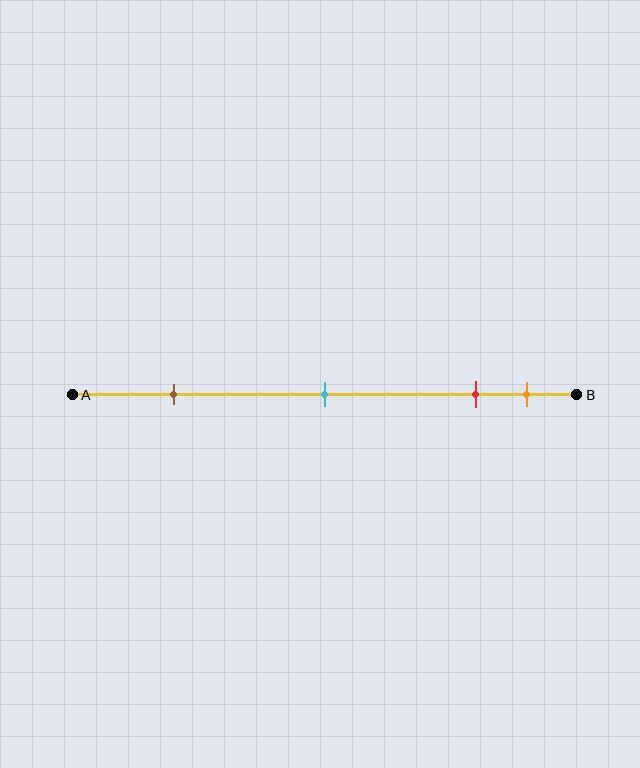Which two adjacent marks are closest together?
The red and orange marks are the closest adjacent pair.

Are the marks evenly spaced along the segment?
No, the marks are not evenly spaced.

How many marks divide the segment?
There are 4 marks dividing the segment.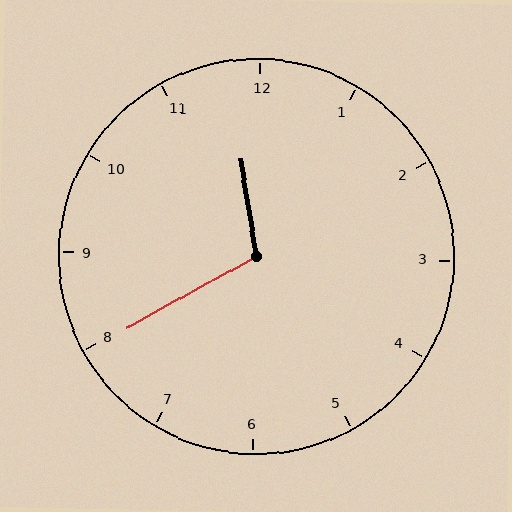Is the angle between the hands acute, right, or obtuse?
It is obtuse.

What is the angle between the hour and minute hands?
Approximately 110 degrees.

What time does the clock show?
11:40.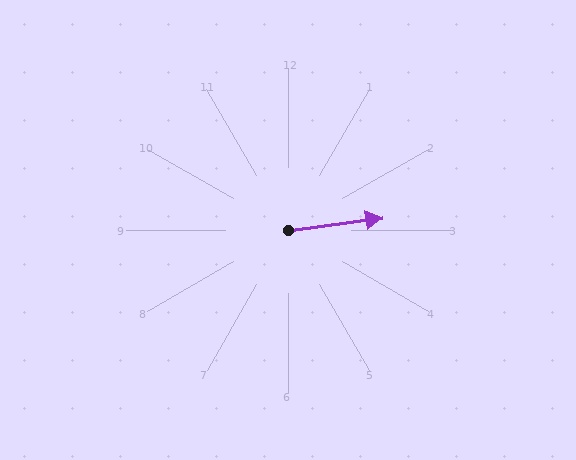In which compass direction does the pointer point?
East.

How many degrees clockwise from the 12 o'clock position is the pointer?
Approximately 82 degrees.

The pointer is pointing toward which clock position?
Roughly 3 o'clock.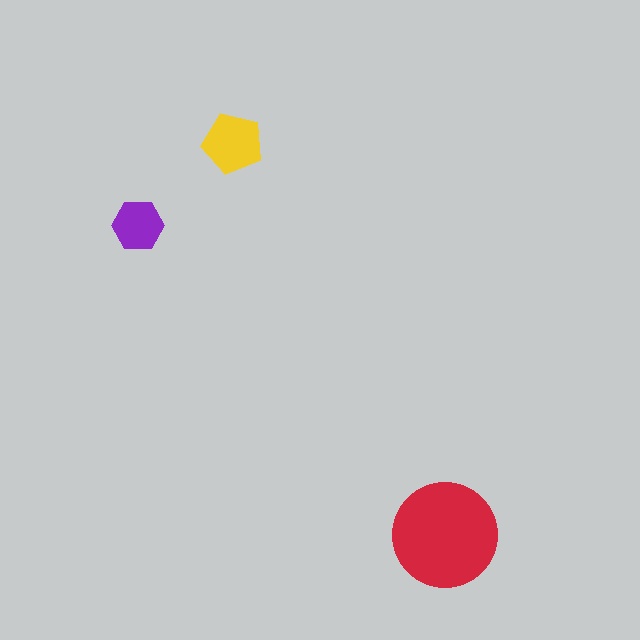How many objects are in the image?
There are 3 objects in the image.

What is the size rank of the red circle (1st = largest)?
1st.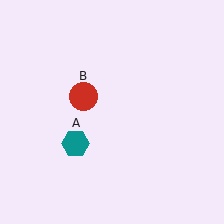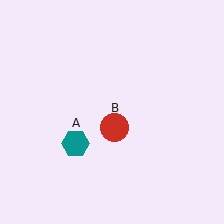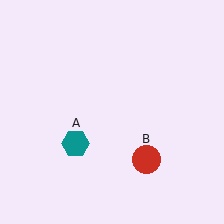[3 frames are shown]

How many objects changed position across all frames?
1 object changed position: red circle (object B).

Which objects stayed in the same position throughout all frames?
Teal hexagon (object A) remained stationary.